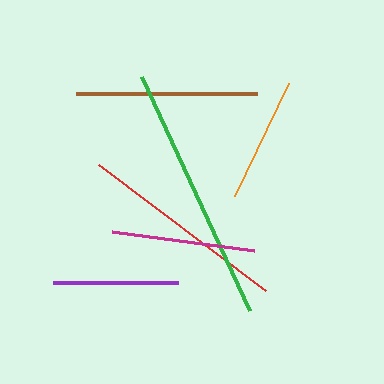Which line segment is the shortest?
The orange line is the shortest at approximately 125 pixels.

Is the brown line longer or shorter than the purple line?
The brown line is longer than the purple line.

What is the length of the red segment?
The red segment is approximately 210 pixels long.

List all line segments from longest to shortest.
From longest to shortest: green, red, brown, magenta, purple, orange.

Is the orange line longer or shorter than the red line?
The red line is longer than the orange line.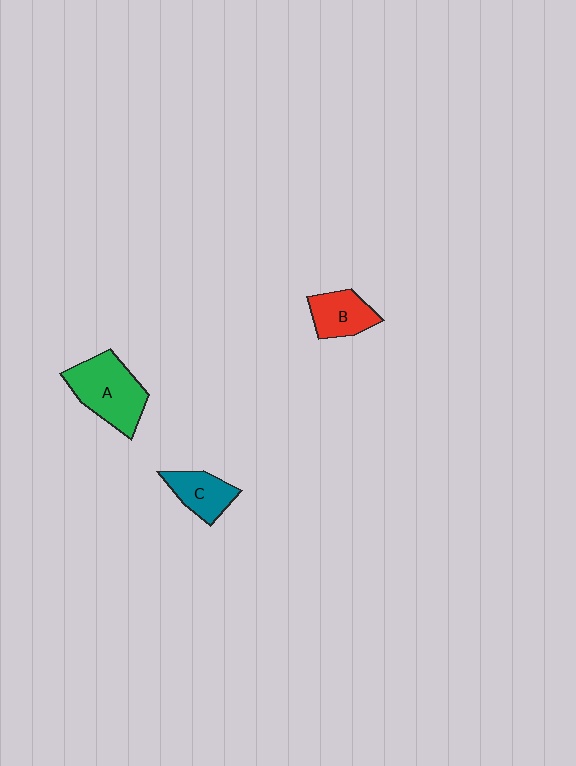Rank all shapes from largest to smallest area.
From largest to smallest: A (green), B (red), C (teal).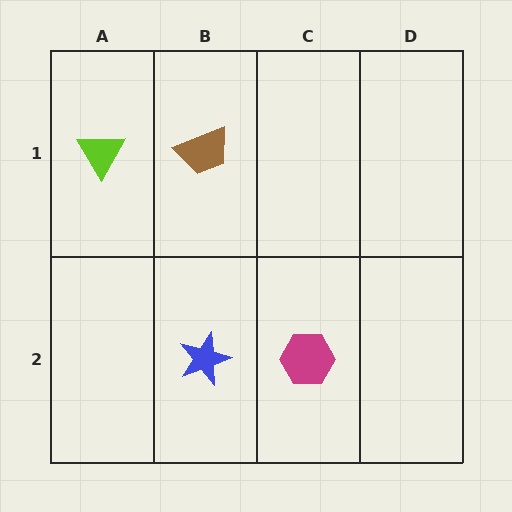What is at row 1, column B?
A brown trapezoid.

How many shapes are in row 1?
2 shapes.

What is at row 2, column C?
A magenta hexagon.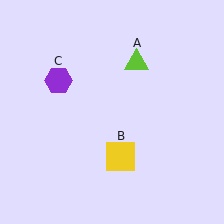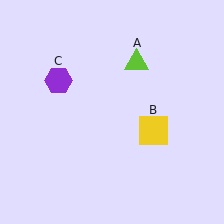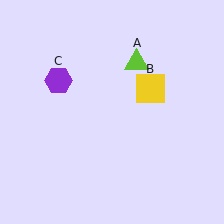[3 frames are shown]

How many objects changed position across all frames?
1 object changed position: yellow square (object B).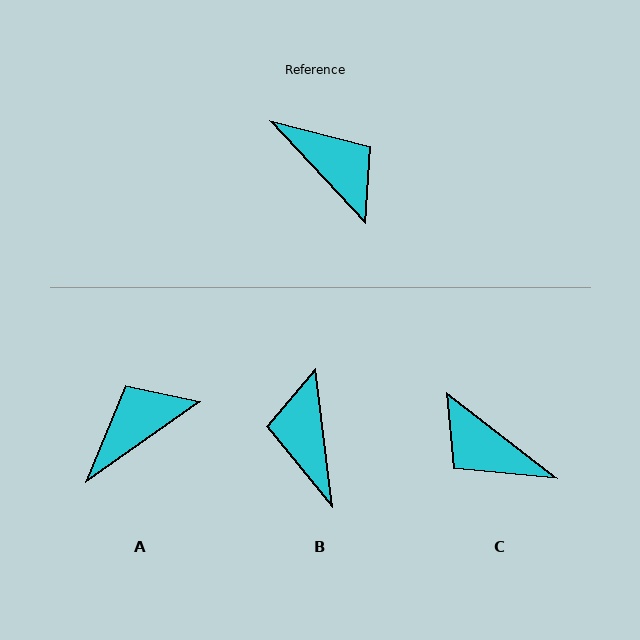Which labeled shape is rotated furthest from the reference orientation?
C, about 171 degrees away.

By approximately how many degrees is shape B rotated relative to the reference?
Approximately 143 degrees counter-clockwise.